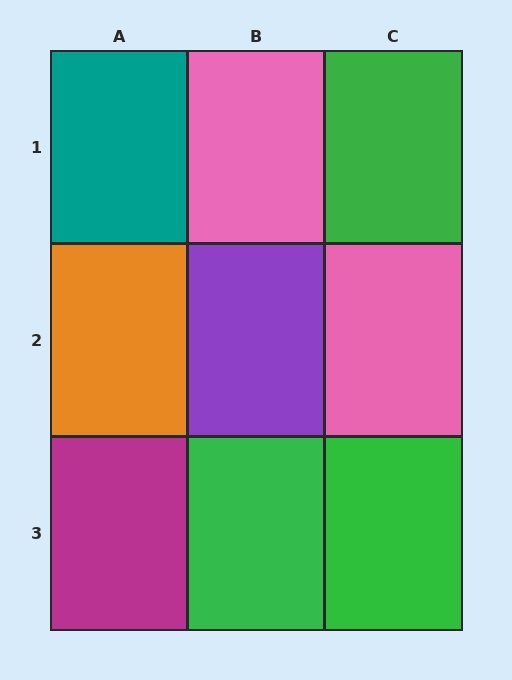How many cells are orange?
1 cell is orange.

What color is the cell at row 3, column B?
Green.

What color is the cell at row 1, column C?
Green.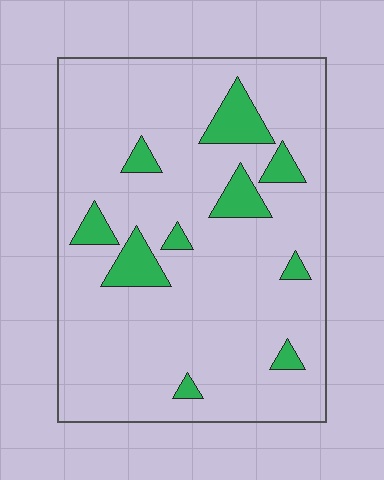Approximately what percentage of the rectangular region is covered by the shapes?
Approximately 10%.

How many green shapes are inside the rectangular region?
10.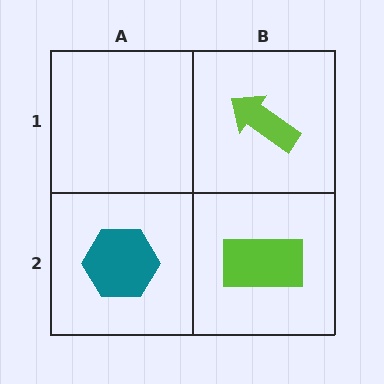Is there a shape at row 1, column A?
No, that cell is empty.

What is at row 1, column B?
A lime arrow.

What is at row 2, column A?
A teal hexagon.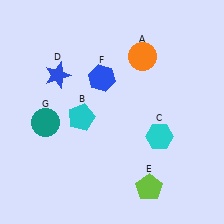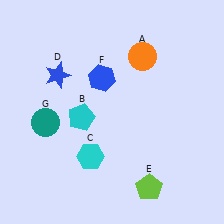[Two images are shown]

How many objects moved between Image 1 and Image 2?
1 object moved between the two images.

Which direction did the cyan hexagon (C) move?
The cyan hexagon (C) moved left.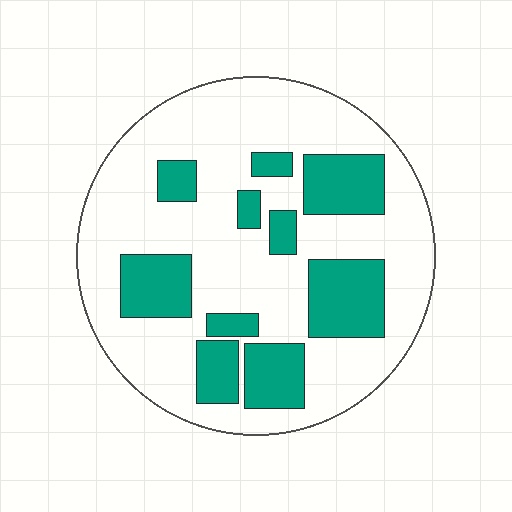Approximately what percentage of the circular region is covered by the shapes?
Approximately 30%.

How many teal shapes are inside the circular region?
10.